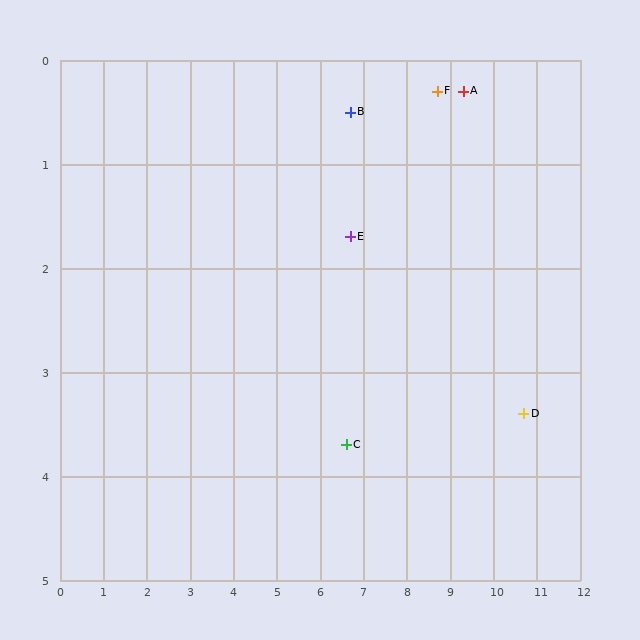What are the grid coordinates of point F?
Point F is at approximately (8.7, 0.3).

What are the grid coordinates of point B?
Point B is at approximately (6.7, 0.5).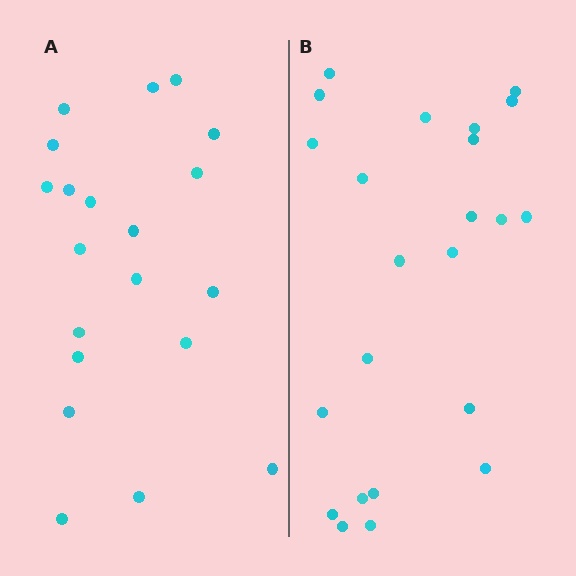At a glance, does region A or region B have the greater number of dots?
Region B (the right region) has more dots.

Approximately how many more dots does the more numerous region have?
Region B has just a few more — roughly 2 or 3 more dots than region A.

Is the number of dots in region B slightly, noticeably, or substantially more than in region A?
Region B has only slightly more — the two regions are fairly close. The ratio is roughly 1.1 to 1.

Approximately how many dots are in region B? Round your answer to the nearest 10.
About 20 dots. (The exact count is 23, which rounds to 20.)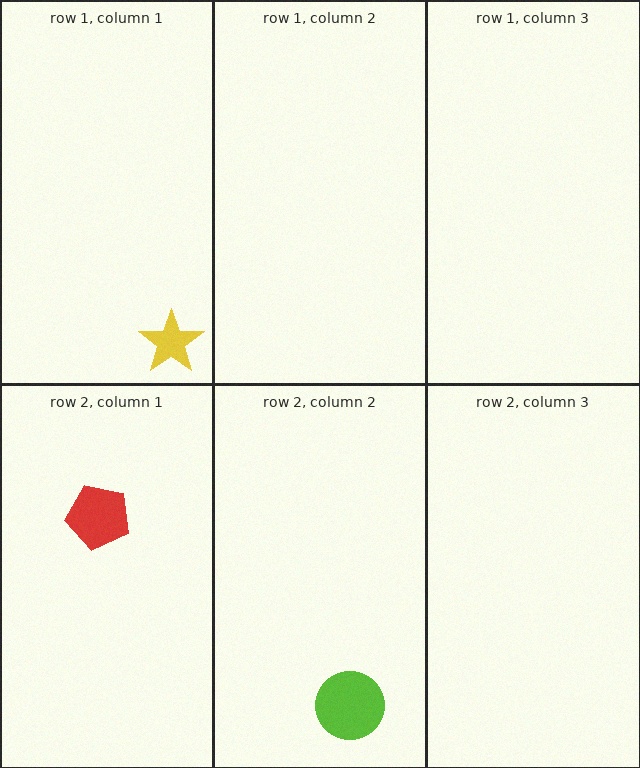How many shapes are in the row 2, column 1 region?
1.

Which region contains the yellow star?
The row 1, column 1 region.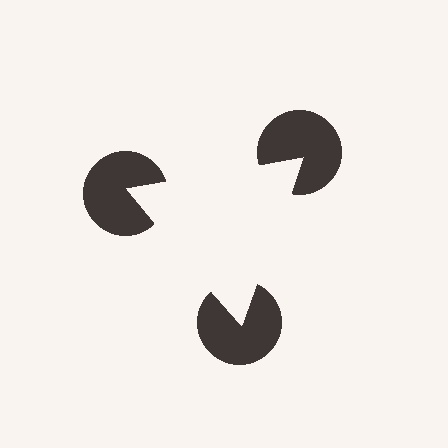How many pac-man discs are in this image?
There are 3 — one at each vertex of the illusory triangle.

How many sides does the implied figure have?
3 sides.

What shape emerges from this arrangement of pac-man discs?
An illusory triangle — its edges are inferred from the aligned wedge cuts in the pac-man discs, not physically drawn.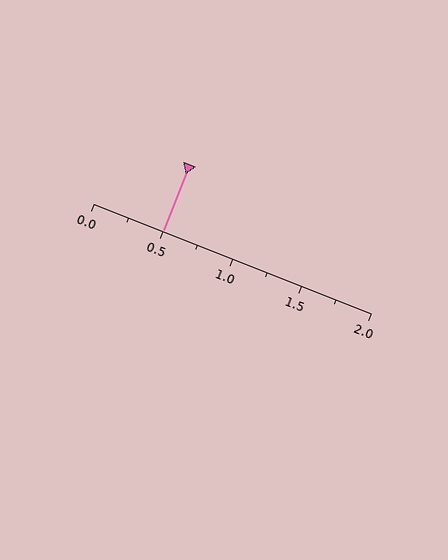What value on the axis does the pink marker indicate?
The marker indicates approximately 0.5.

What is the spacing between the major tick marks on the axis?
The major ticks are spaced 0.5 apart.